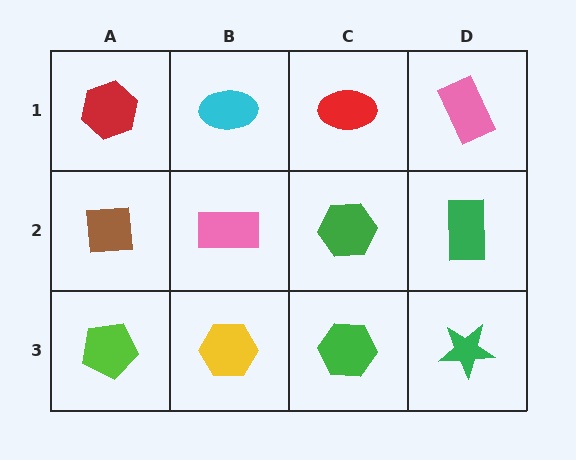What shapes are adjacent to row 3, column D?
A green rectangle (row 2, column D), a green hexagon (row 3, column C).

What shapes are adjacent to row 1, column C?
A green hexagon (row 2, column C), a cyan ellipse (row 1, column B), a pink rectangle (row 1, column D).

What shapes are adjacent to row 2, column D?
A pink rectangle (row 1, column D), a green star (row 3, column D), a green hexagon (row 2, column C).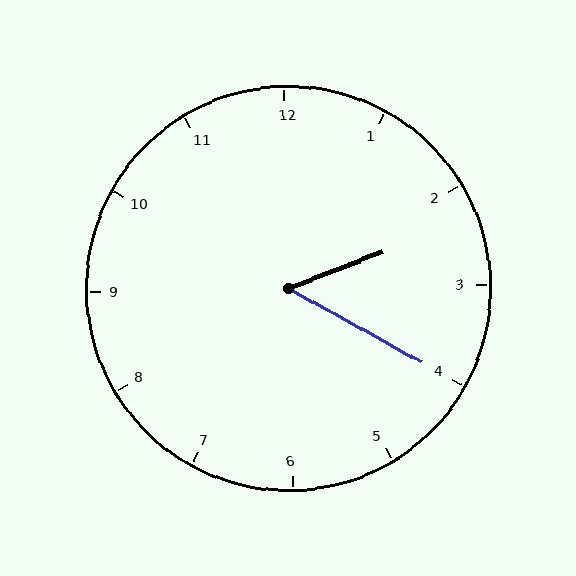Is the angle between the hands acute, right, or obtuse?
It is acute.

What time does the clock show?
2:20.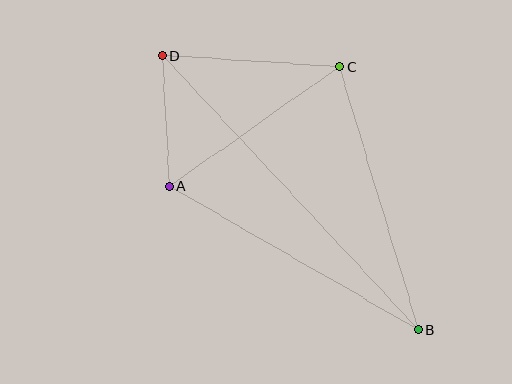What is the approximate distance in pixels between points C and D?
The distance between C and D is approximately 178 pixels.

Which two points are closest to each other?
Points A and D are closest to each other.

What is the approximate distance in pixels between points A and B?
The distance between A and B is approximately 288 pixels.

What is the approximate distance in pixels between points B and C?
The distance between B and C is approximately 275 pixels.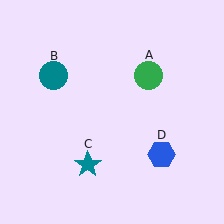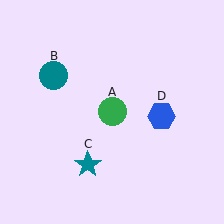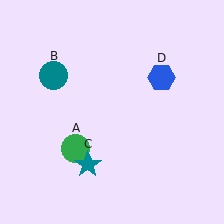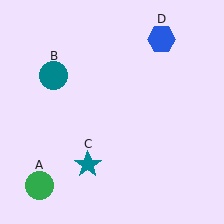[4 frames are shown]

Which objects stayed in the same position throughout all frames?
Teal circle (object B) and teal star (object C) remained stationary.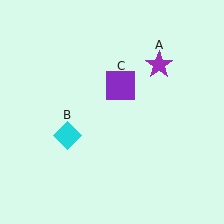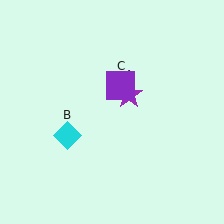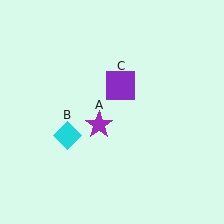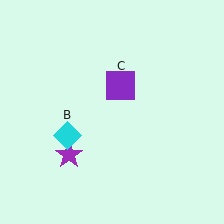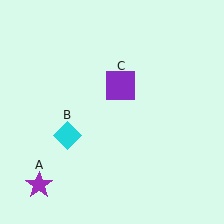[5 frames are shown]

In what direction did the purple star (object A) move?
The purple star (object A) moved down and to the left.